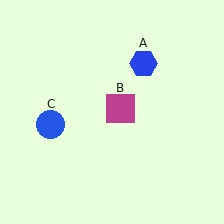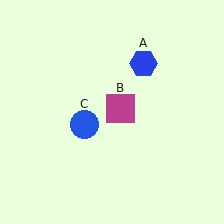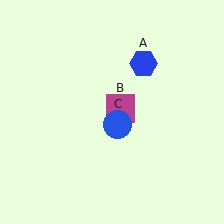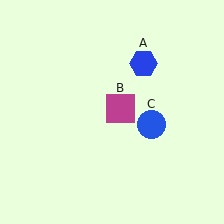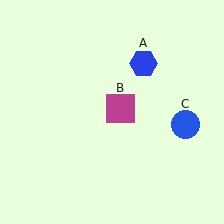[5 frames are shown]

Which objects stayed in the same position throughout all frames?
Blue hexagon (object A) and magenta square (object B) remained stationary.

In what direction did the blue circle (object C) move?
The blue circle (object C) moved right.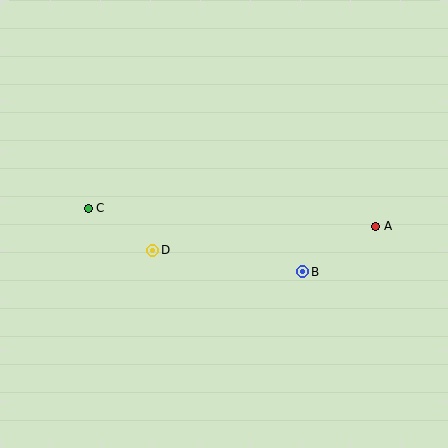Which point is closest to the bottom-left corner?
Point D is closest to the bottom-left corner.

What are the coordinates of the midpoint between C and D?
The midpoint between C and D is at (120, 229).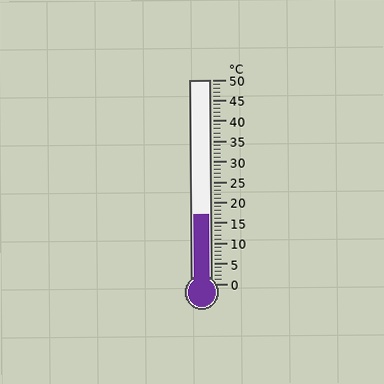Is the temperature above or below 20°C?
The temperature is below 20°C.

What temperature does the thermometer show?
The thermometer shows approximately 17°C.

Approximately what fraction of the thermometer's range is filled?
The thermometer is filled to approximately 35% of its range.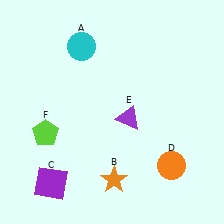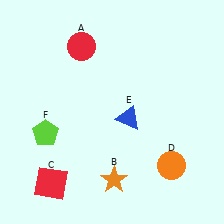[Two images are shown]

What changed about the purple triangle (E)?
In Image 1, E is purple. In Image 2, it changed to blue.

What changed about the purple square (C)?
In Image 1, C is purple. In Image 2, it changed to red.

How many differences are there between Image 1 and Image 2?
There are 3 differences between the two images.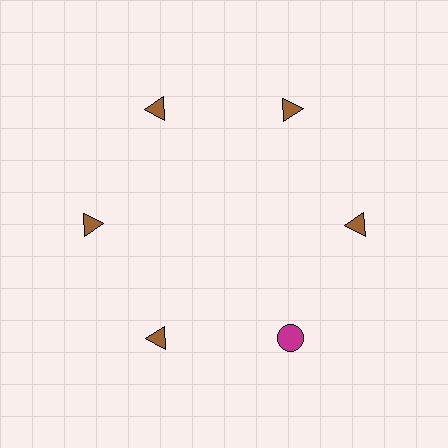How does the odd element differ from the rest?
It differs in both color (magenta instead of brown) and shape (circle instead of triangle).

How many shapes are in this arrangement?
There are 6 shapes arranged in a ring pattern.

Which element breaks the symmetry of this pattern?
The magenta circle at roughly the 5 o'clock position breaks the symmetry. All other shapes are brown triangles.